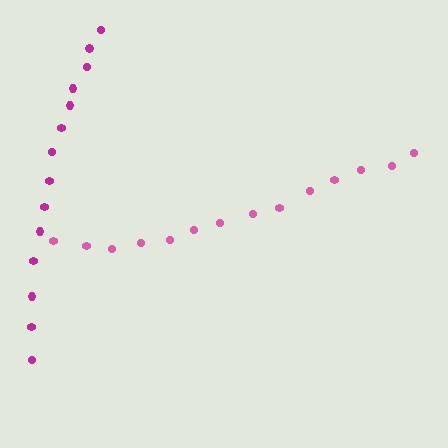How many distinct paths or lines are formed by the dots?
There are 2 distinct paths.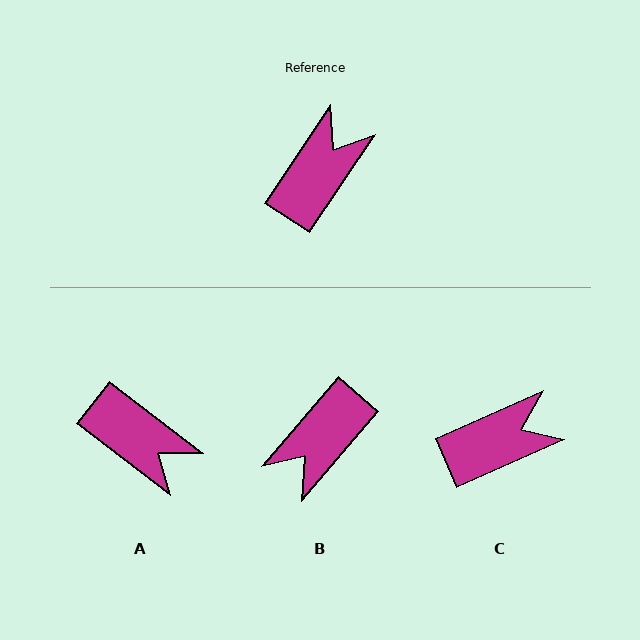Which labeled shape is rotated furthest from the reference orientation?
B, about 173 degrees away.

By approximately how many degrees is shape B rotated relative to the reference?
Approximately 173 degrees counter-clockwise.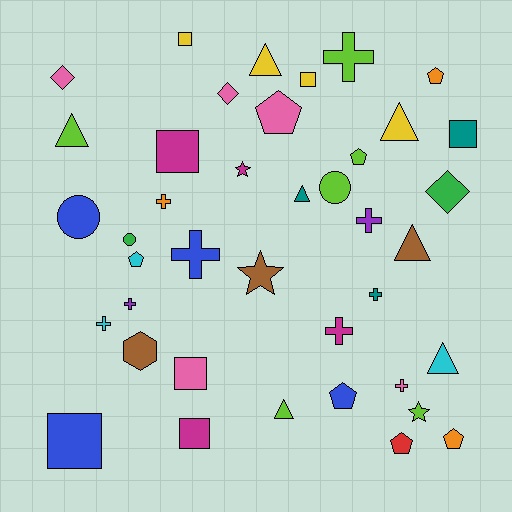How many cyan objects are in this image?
There are 3 cyan objects.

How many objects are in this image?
There are 40 objects.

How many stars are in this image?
There are 3 stars.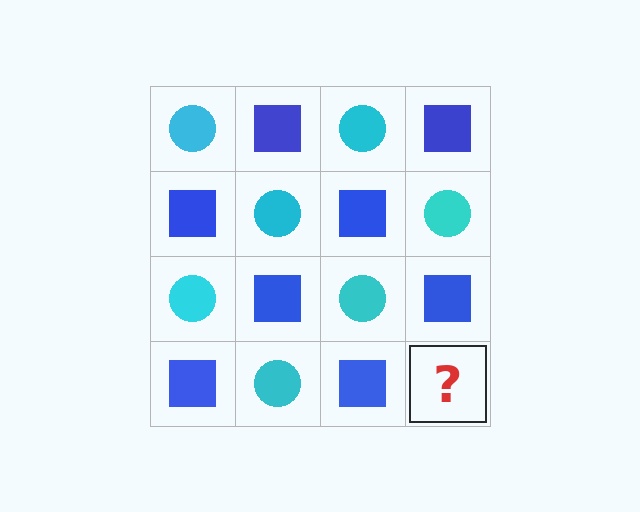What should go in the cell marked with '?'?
The missing cell should contain a cyan circle.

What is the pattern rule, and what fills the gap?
The rule is that it alternates cyan circle and blue square in a checkerboard pattern. The gap should be filled with a cyan circle.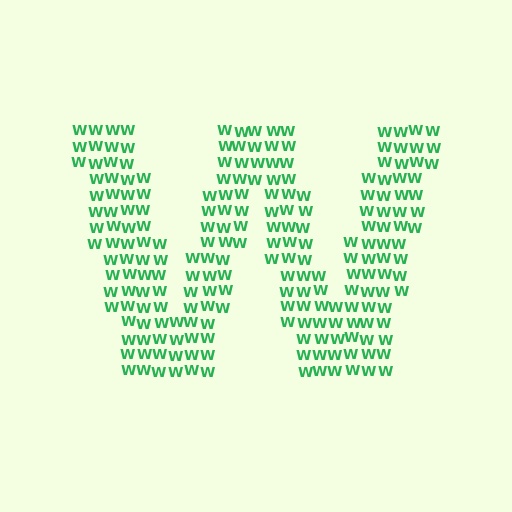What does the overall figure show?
The overall figure shows the letter W.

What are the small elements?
The small elements are letter W's.